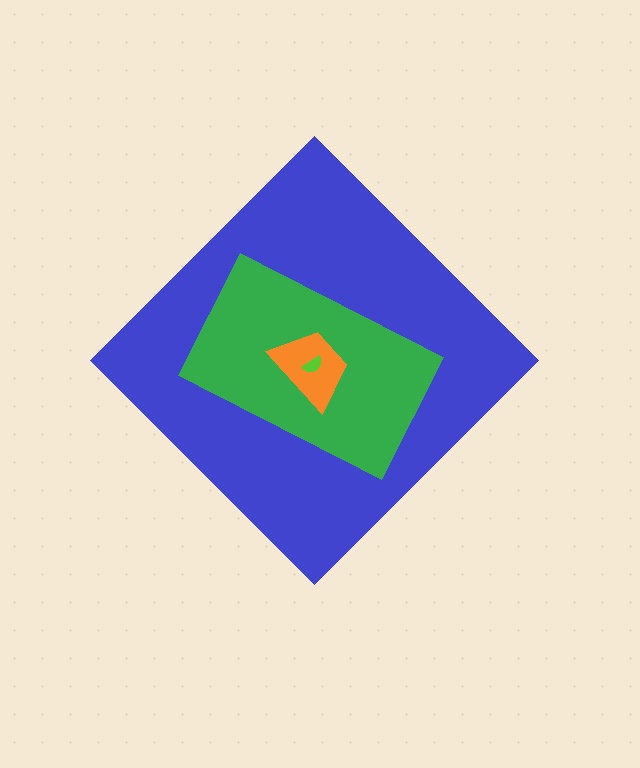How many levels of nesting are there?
4.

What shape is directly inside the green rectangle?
The orange trapezoid.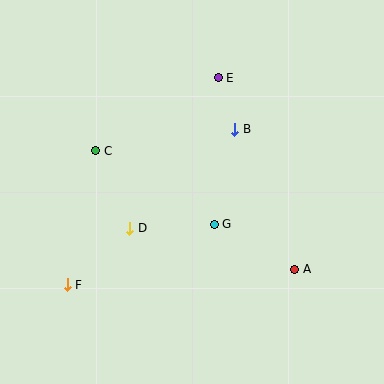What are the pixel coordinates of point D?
Point D is at (130, 228).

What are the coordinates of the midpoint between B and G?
The midpoint between B and G is at (224, 177).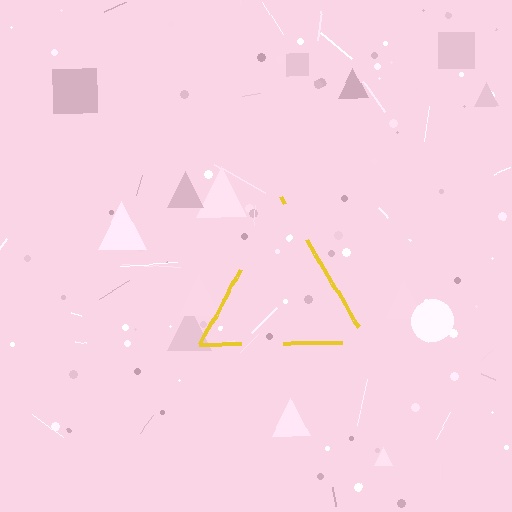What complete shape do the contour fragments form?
The contour fragments form a triangle.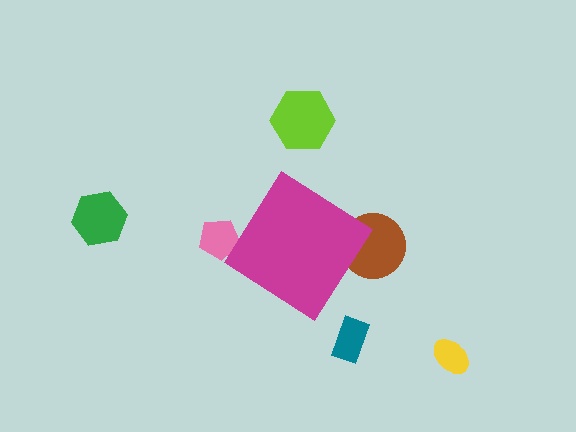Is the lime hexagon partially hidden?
No, the lime hexagon is fully visible.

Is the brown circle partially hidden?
Yes, the brown circle is partially hidden behind the magenta diamond.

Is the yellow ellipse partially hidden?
No, the yellow ellipse is fully visible.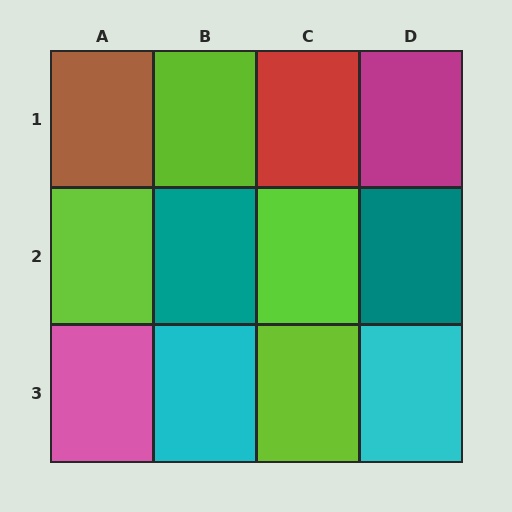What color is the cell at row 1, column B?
Lime.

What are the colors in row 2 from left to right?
Lime, teal, lime, teal.